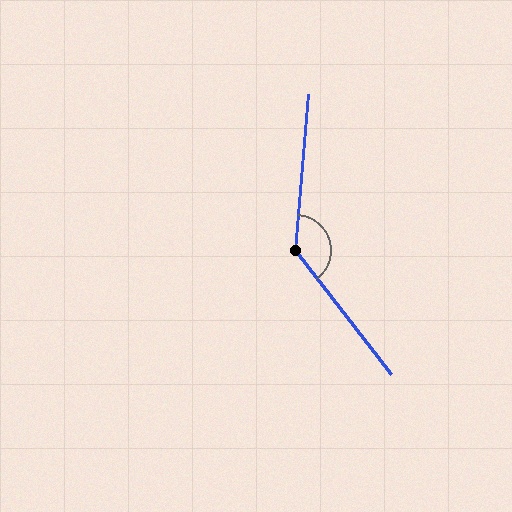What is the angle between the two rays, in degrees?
Approximately 137 degrees.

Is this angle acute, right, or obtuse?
It is obtuse.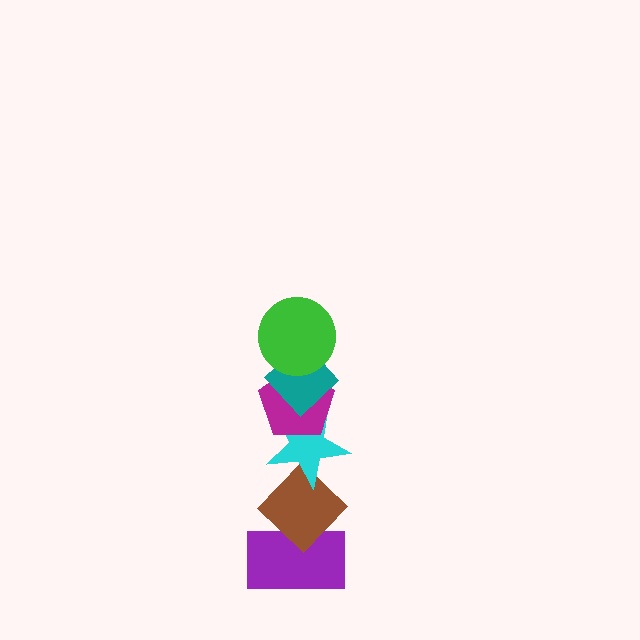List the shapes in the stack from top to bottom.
From top to bottom: the green circle, the teal diamond, the magenta pentagon, the cyan star, the brown diamond, the purple rectangle.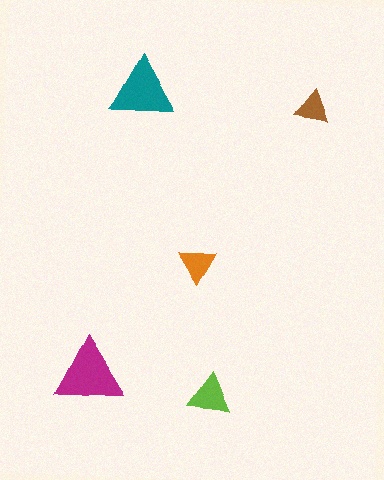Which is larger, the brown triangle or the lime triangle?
The lime one.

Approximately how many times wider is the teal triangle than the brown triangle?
About 2 times wider.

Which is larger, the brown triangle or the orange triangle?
The orange one.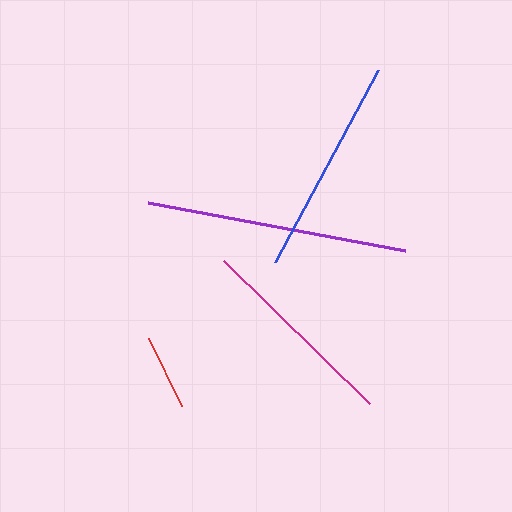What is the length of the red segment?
The red segment is approximately 76 pixels long.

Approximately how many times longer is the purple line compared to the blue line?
The purple line is approximately 1.2 times the length of the blue line.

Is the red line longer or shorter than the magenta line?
The magenta line is longer than the red line.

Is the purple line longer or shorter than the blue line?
The purple line is longer than the blue line.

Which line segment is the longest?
The purple line is the longest at approximately 261 pixels.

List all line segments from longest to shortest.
From longest to shortest: purple, blue, magenta, red.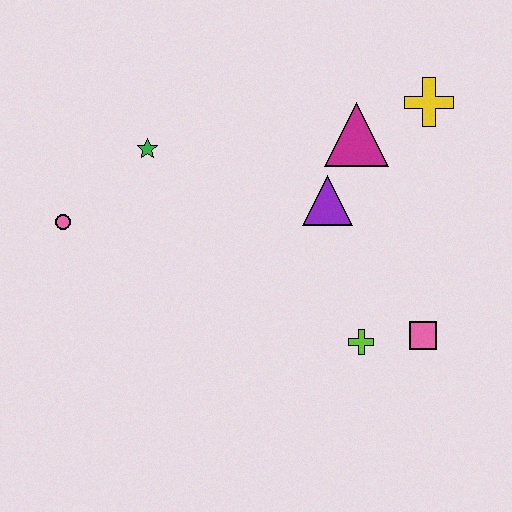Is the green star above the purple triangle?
Yes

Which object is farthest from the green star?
The pink square is farthest from the green star.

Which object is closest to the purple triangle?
The magenta triangle is closest to the purple triangle.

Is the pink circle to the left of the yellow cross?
Yes